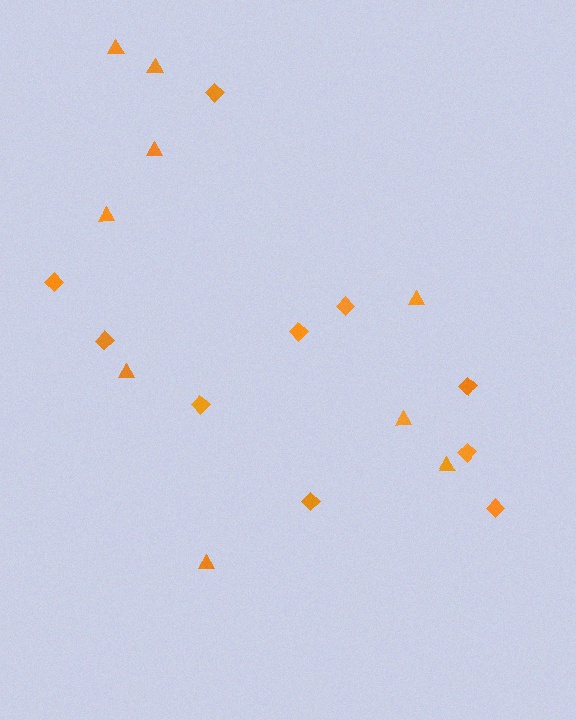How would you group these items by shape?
There are 2 groups: one group of diamonds (10) and one group of triangles (9).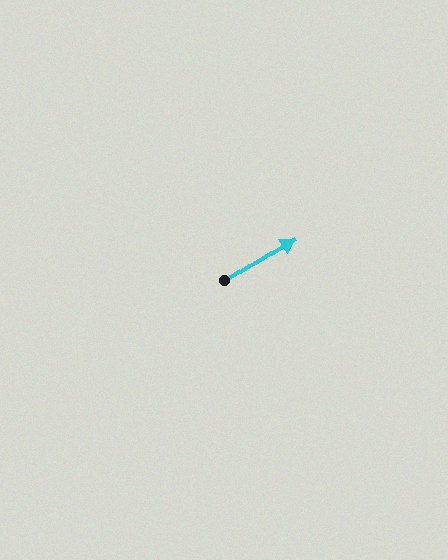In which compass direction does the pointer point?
Northeast.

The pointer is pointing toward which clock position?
Roughly 2 o'clock.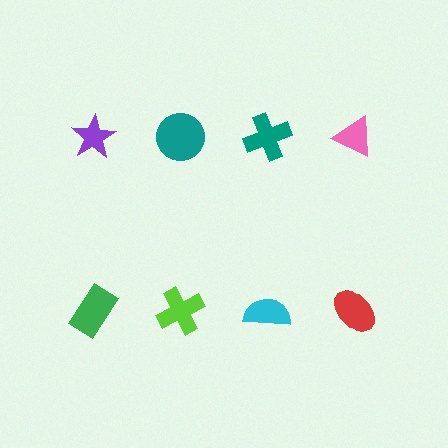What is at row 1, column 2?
A teal circle.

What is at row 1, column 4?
A pink triangle.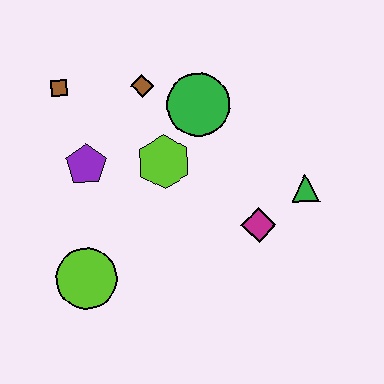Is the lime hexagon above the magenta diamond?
Yes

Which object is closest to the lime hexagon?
The green circle is closest to the lime hexagon.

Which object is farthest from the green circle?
The lime circle is farthest from the green circle.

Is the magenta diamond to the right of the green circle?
Yes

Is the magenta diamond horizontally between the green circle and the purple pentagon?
No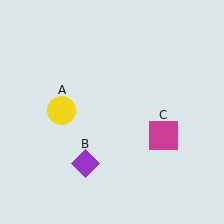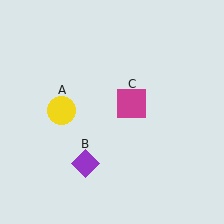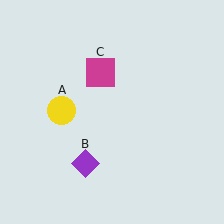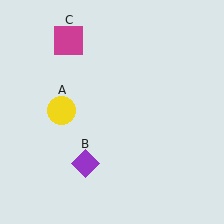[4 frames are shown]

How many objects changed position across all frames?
1 object changed position: magenta square (object C).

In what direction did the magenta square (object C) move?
The magenta square (object C) moved up and to the left.